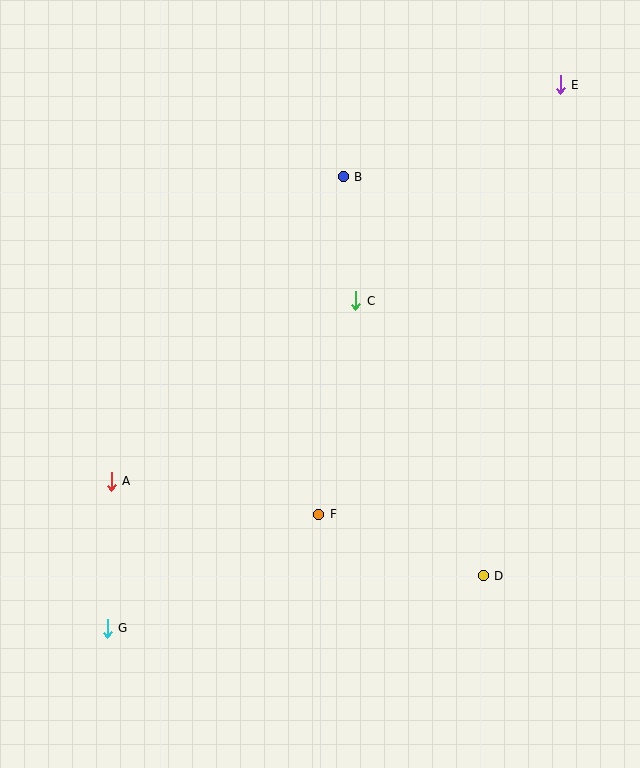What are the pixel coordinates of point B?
Point B is at (343, 177).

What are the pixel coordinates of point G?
Point G is at (107, 628).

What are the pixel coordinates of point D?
Point D is at (483, 576).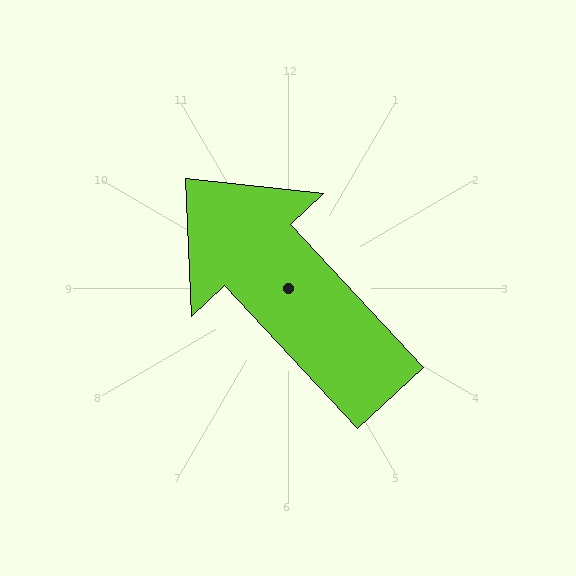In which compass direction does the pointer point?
Northwest.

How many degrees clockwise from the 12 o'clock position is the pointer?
Approximately 317 degrees.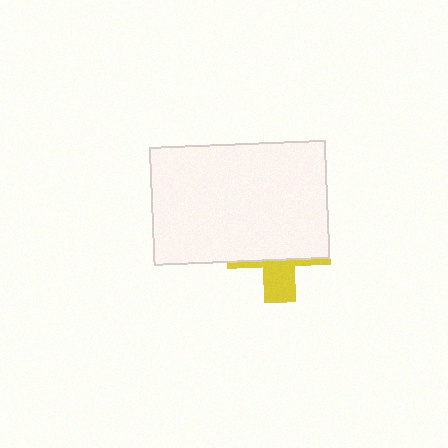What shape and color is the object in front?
The object in front is a white rectangle.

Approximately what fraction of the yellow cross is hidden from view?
Roughly 68% of the yellow cross is hidden behind the white rectangle.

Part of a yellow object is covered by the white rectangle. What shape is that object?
It is a cross.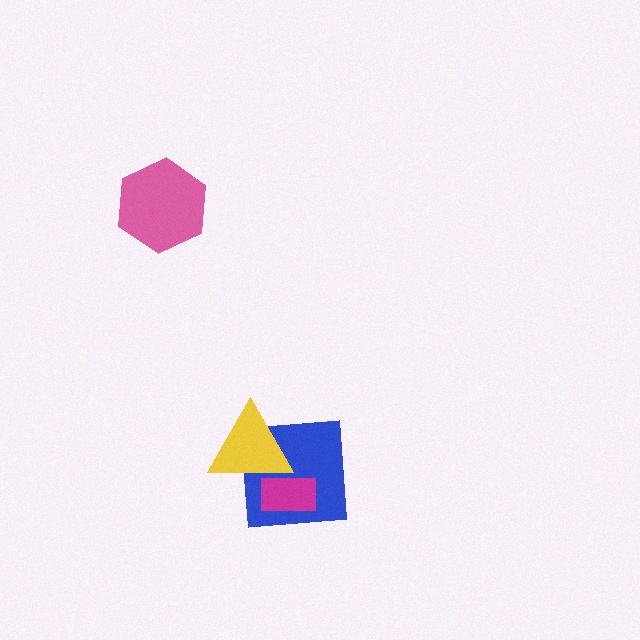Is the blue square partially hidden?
Yes, it is partially covered by another shape.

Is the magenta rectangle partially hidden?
No, no other shape covers it.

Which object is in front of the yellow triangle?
The magenta rectangle is in front of the yellow triangle.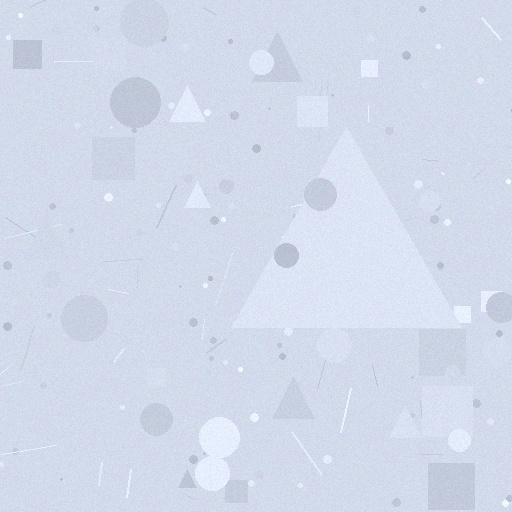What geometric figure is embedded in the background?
A triangle is embedded in the background.